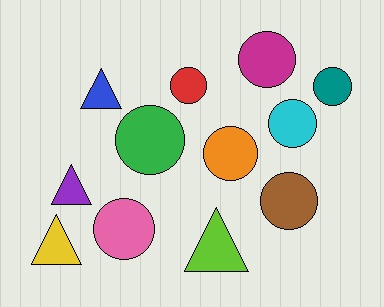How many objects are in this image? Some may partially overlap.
There are 12 objects.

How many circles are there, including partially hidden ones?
There are 8 circles.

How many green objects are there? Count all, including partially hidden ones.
There is 1 green object.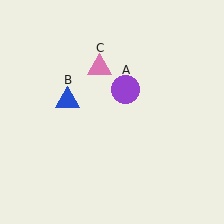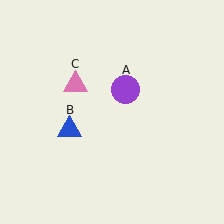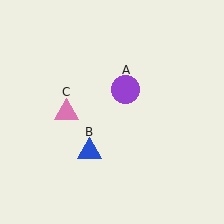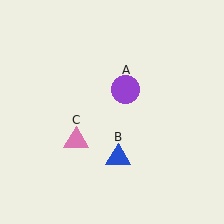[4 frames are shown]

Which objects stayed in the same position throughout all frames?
Purple circle (object A) remained stationary.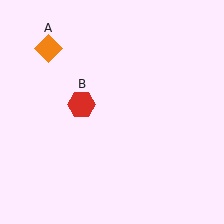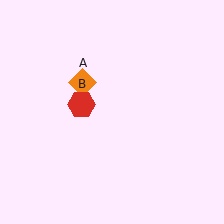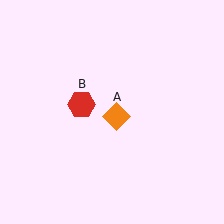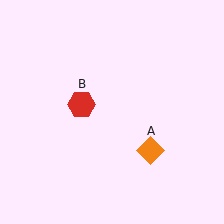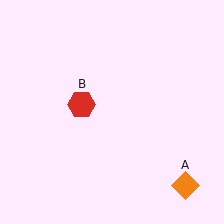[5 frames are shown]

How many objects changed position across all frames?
1 object changed position: orange diamond (object A).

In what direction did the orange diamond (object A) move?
The orange diamond (object A) moved down and to the right.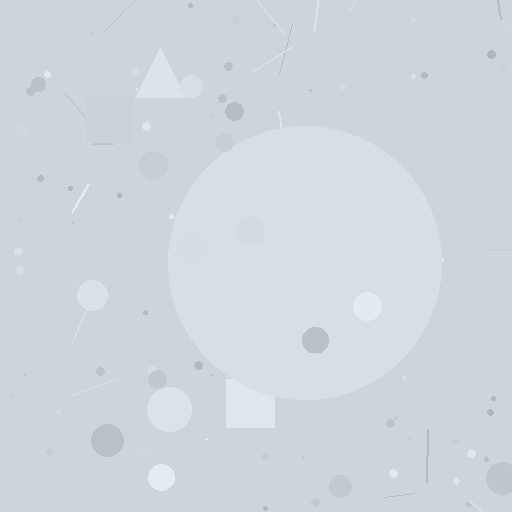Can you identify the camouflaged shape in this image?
The camouflaged shape is a circle.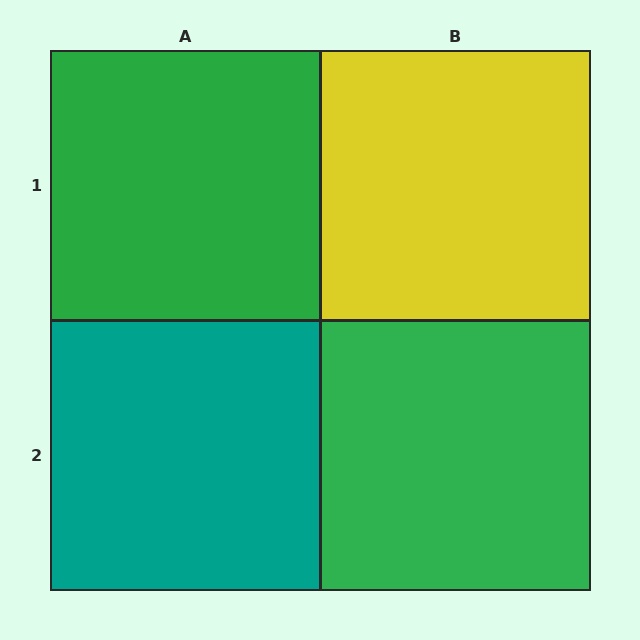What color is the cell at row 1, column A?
Green.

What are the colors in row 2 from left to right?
Teal, green.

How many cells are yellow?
1 cell is yellow.